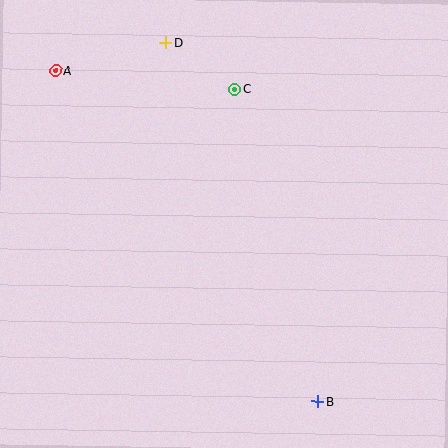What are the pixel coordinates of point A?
Point A is at (56, 71).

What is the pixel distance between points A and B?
The distance between A and B is 422 pixels.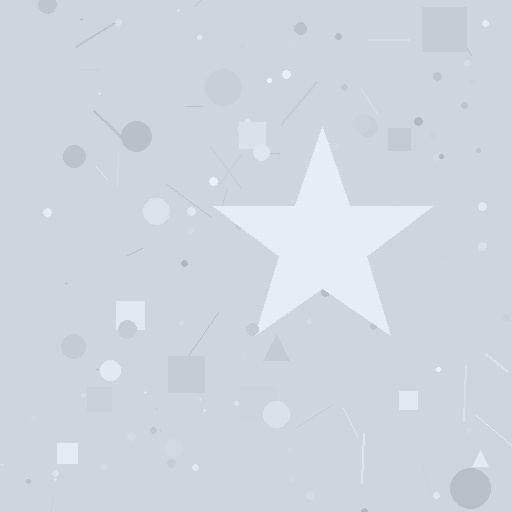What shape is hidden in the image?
A star is hidden in the image.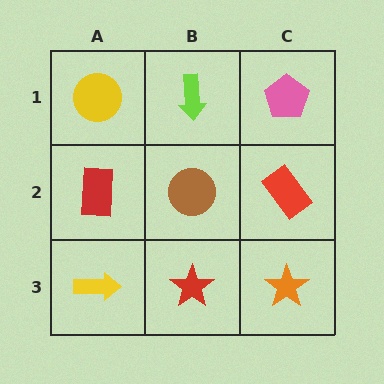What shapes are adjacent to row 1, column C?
A red rectangle (row 2, column C), a lime arrow (row 1, column B).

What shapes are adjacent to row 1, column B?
A brown circle (row 2, column B), a yellow circle (row 1, column A), a pink pentagon (row 1, column C).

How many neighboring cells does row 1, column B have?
3.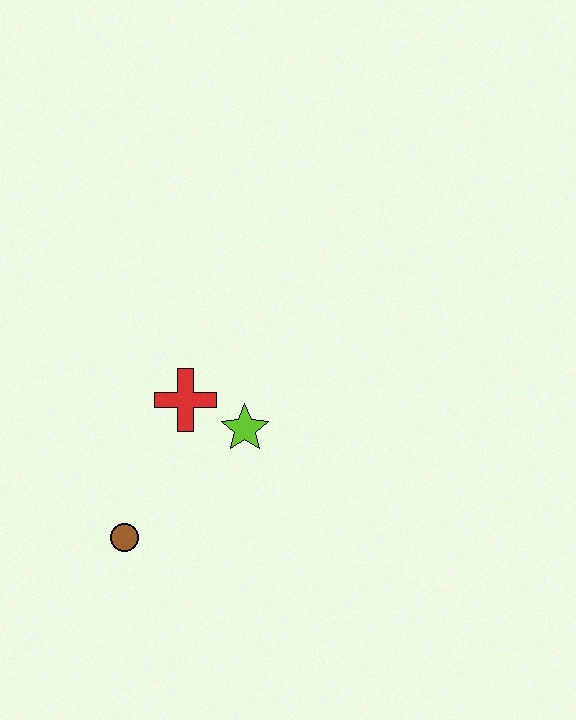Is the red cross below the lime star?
No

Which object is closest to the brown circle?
The red cross is closest to the brown circle.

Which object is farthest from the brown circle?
The lime star is farthest from the brown circle.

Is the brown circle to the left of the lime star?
Yes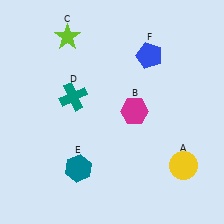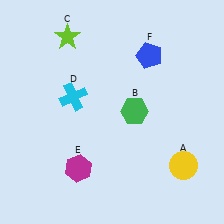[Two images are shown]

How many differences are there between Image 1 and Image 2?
There are 3 differences between the two images.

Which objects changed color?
B changed from magenta to green. D changed from teal to cyan. E changed from teal to magenta.